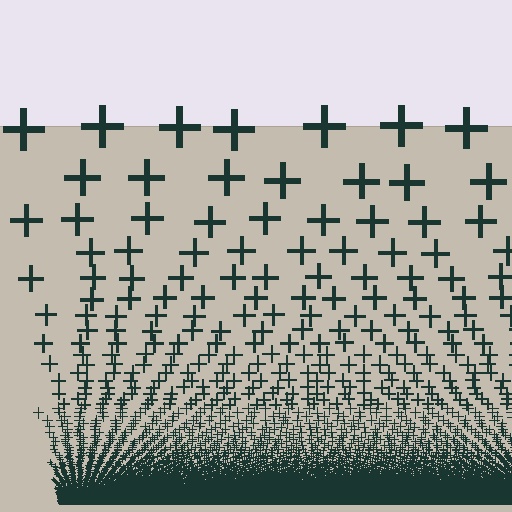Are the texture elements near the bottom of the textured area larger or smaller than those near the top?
Smaller. The gradient is inverted — elements near the bottom are smaller and denser.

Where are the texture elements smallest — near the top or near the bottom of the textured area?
Near the bottom.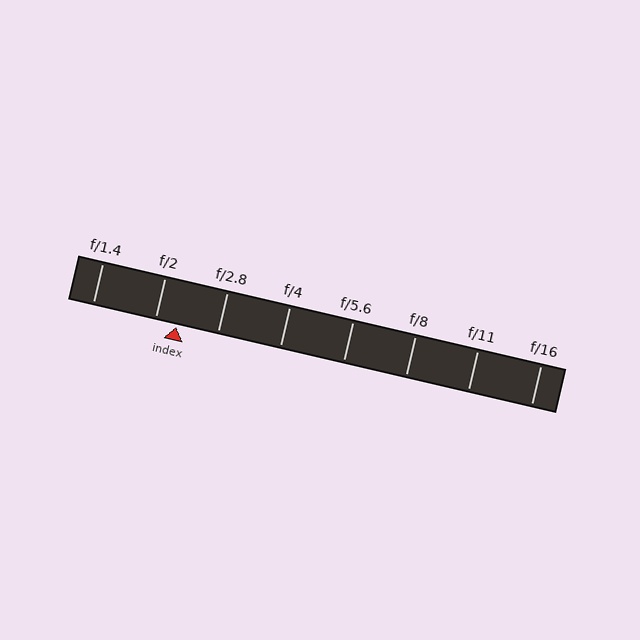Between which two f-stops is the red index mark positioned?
The index mark is between f/2 and f/2.8.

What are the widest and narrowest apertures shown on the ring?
The widest aperture shown is f/1.4 and the narrowest is f/16.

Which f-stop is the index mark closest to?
The index mark is closest to f/2.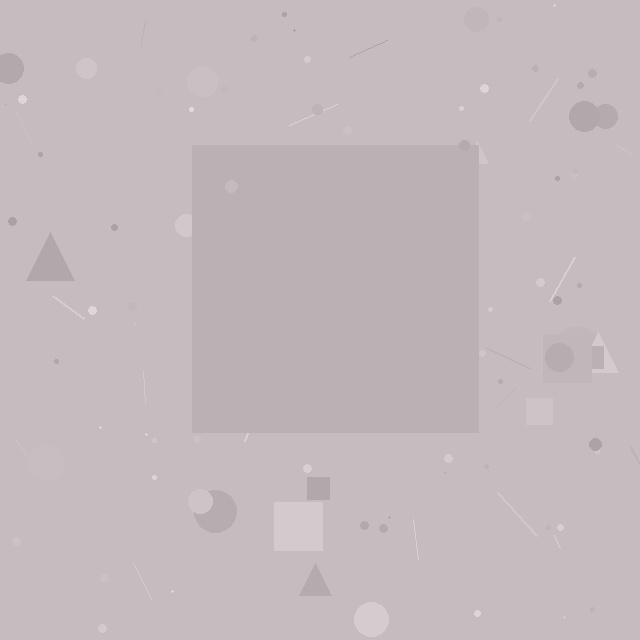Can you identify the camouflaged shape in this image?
The camouflaged shape is a square.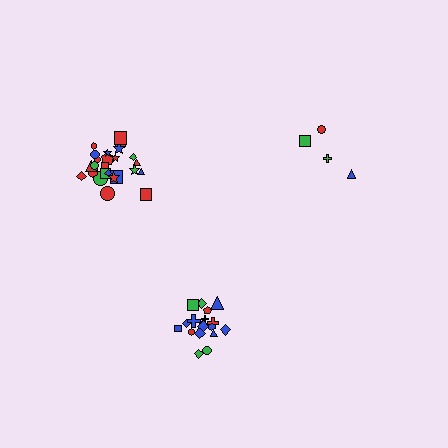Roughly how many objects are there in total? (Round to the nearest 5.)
Roughly 45 objects in total.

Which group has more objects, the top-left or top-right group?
The top-left group.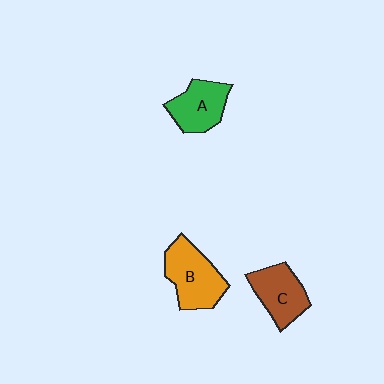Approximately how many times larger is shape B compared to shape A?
Approximately 1.3 times.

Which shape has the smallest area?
Shape A (green).